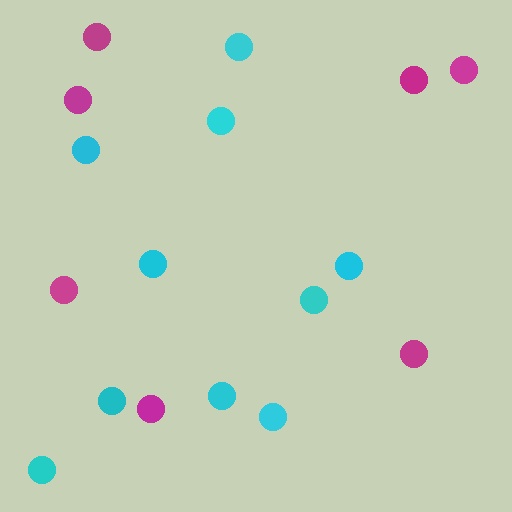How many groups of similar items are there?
There are 2 groups: one group of magenta circles (7) and one group of cyan circles (10).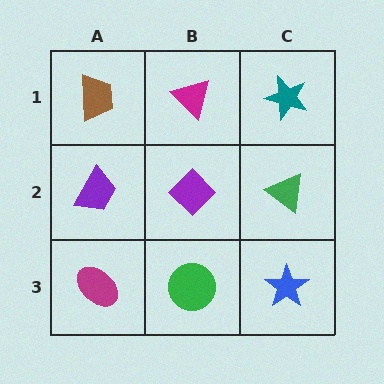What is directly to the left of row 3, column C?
A green circle.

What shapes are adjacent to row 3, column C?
A green triangle (row 2, column C), a green circle (row 3, column B).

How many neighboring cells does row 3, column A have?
2.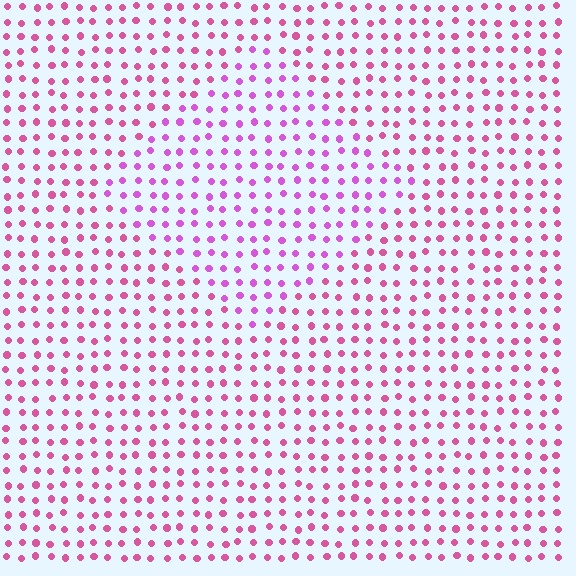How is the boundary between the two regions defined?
The boundary is defined purely by a slight shift in hue (about 28 degrees). Spacing, size, and orientation are identical on both sides.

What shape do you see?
I see a diamond.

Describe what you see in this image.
The image is filled with small pink elements in a uniform arrangement. A diamond-shaped region is visible where the elements are tinted to a slightly different hue, forming a subtle color boundary.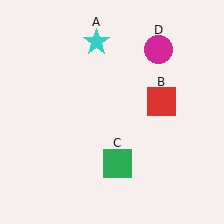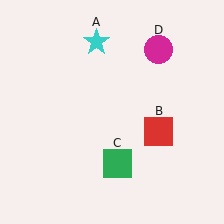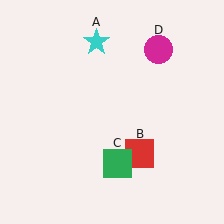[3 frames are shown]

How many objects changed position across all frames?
1 object changed position: red square (object B).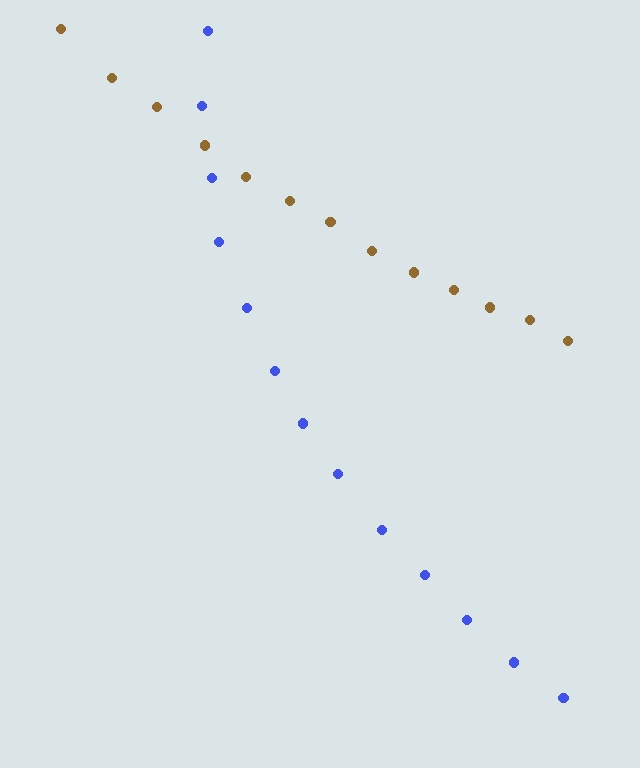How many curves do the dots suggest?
There are 2 distinct paths.